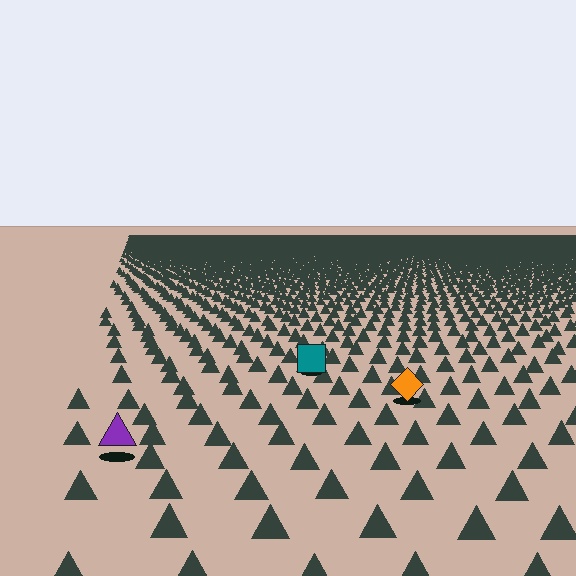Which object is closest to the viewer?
The purple triangle is closest. The texture marks near it are larger and more spread out.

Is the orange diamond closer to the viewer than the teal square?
Yes. The orange diamond is closer — you can tell from the texture gradient: the ground texture is coarser near it.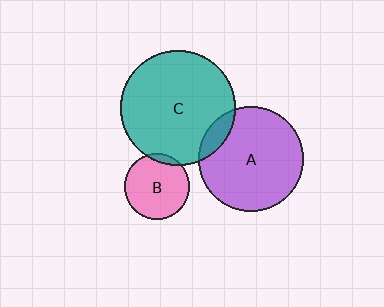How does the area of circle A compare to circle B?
Approximately 2.6 times.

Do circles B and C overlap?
Yes.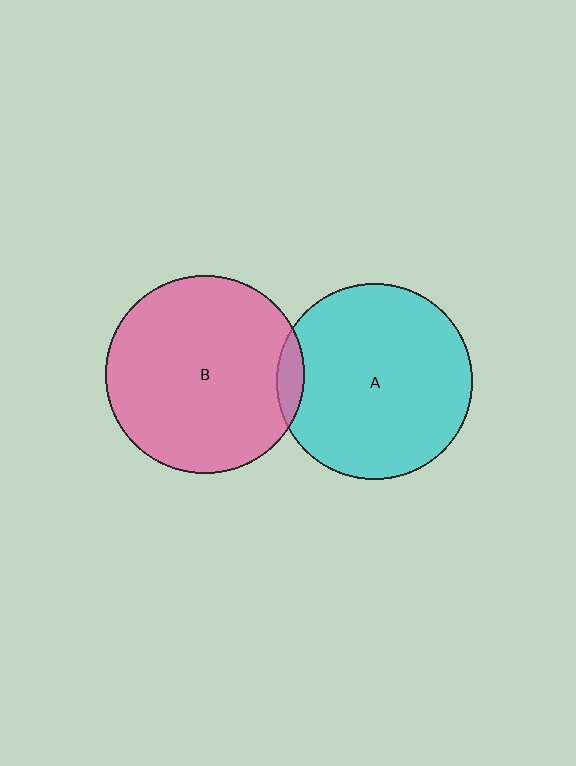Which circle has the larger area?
Circle B (pink).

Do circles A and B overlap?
Yes.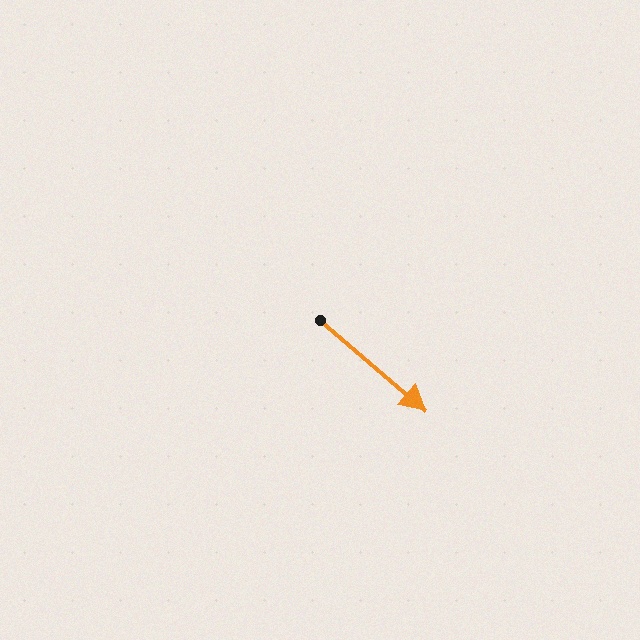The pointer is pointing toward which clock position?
Roughly 4 o'clock.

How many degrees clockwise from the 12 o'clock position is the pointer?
Approximately 131 degrees.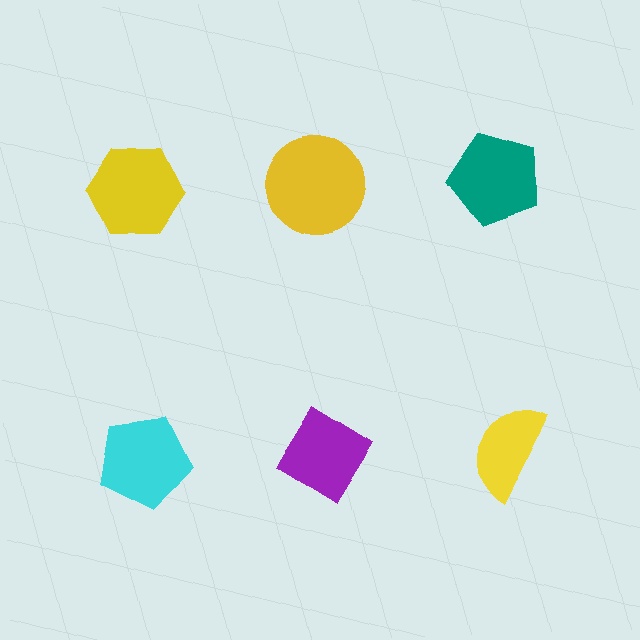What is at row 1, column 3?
A teal pentagon.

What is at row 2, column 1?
A cyan pentagon.